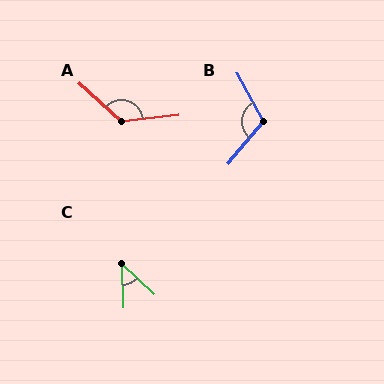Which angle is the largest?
A, at approximately 132 degrees.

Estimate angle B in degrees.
Approximately 112 degrees.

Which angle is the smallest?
C, at approximately 45 degrees.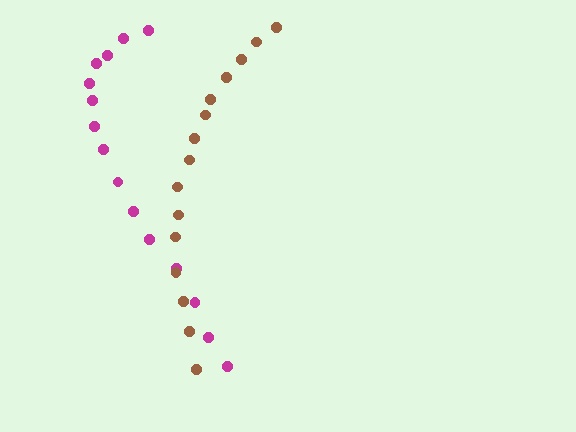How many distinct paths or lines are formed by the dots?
There are 2 distinct paths.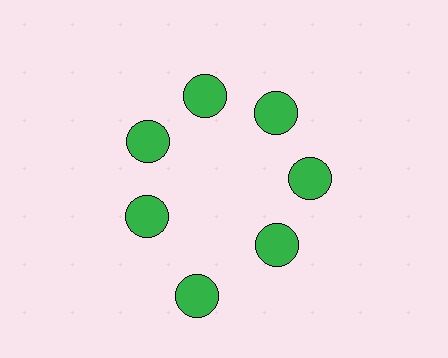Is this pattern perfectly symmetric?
No. The 7 green circles are arranged in a ring, but one element near the 6 o'clock position is pushed outward from the center, breaking the 7-fold rotational symmetry.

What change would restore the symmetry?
The symmetry would be restored by moving it inward, back onto the ring so that all 7 circles sit at equal angles and equal distance from the center.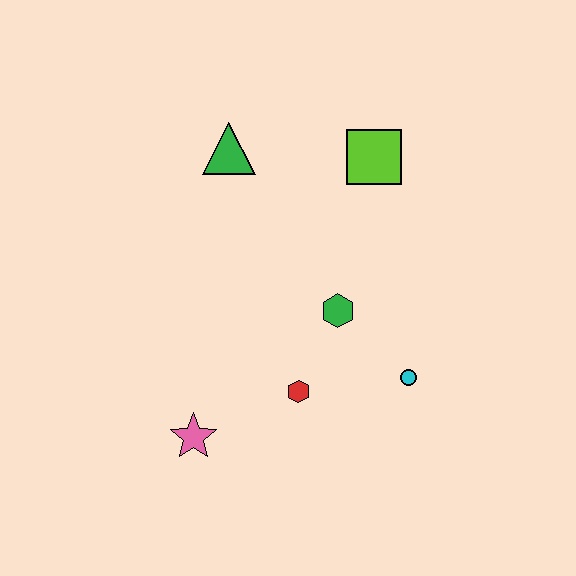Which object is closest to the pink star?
The red hexagon is closest to the pink star.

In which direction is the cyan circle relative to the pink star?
The cyan circle is to the right of the pink star.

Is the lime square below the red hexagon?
No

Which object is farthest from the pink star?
The lime square is farthest from the pink star.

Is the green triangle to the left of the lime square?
Yes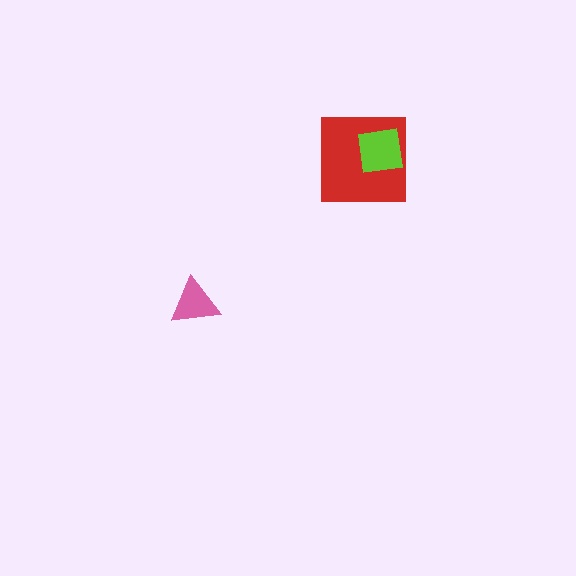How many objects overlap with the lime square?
1 object overlaps with the lime square.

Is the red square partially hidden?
Yes, it is partially covered by another shape.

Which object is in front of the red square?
The lime square is in front of the red square.